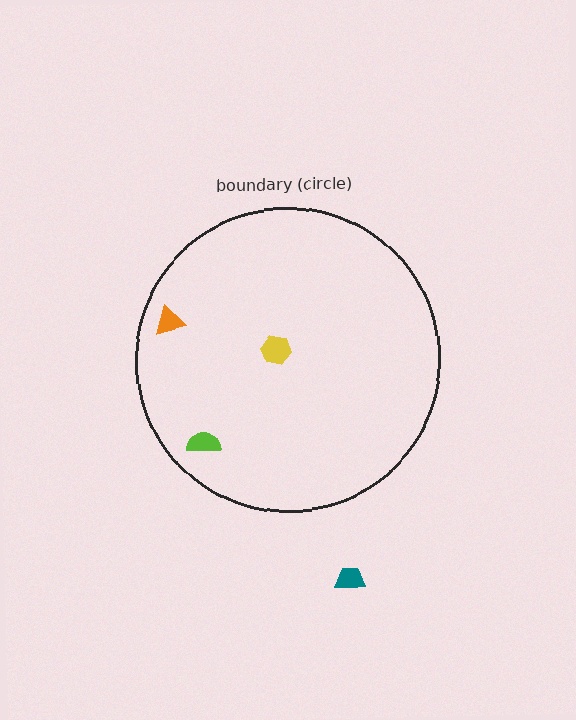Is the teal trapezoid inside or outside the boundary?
Outside.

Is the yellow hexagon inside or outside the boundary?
Inside.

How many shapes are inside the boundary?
3 inside, 1 outside.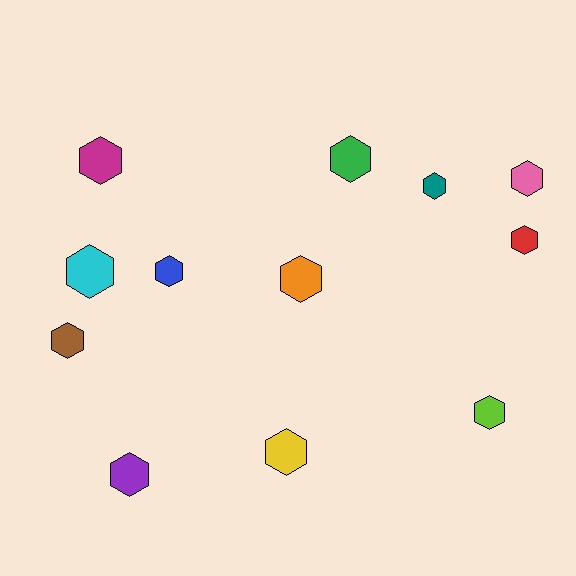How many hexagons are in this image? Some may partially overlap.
There are 12 hexagons.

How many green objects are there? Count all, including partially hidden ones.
There is 1 green object.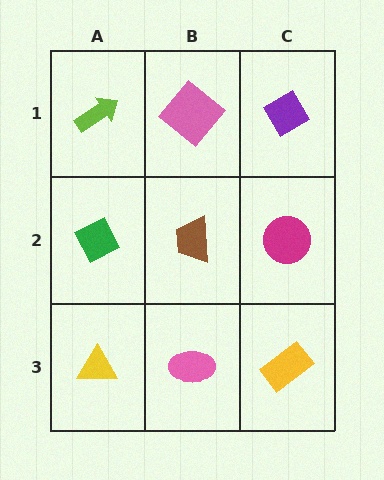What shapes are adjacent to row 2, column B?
A pink diamond (row 1, column B), a pink ellipse (row 3, column B), a green diamond (row 2, column A), a magenta circle (row 2, column C).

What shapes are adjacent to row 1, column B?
A brown trapezoid (row 2, column B), a lime arrow (row 1, column A), a purple diamond (row 1, column C).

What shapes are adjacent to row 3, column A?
A green diamond (row 2, column A), a pink ellipse (row 3, column B).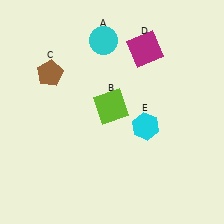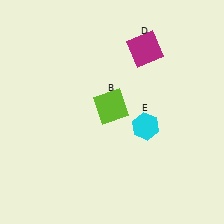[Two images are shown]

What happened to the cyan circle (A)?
The cyan circle (A) was removed in Image 2. It was in the top-left area of Image 1.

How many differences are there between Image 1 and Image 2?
There are 2 differences between the two images.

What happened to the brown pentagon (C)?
The brown pentagon (C) was removed in Image 2. It was in the top-left area of Image 1.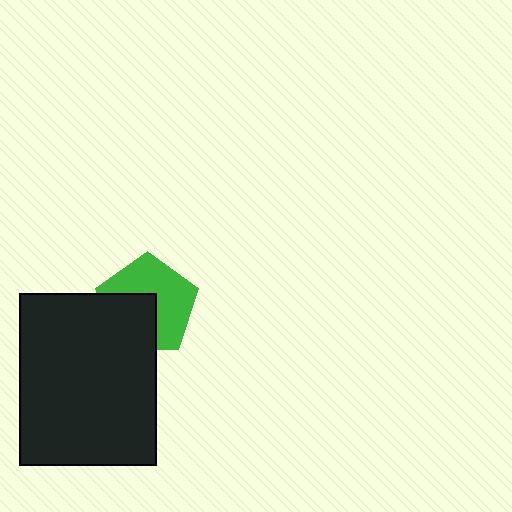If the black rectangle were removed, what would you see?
You would see the complete green pentagon.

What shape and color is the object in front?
The object in front is a black rectangle.